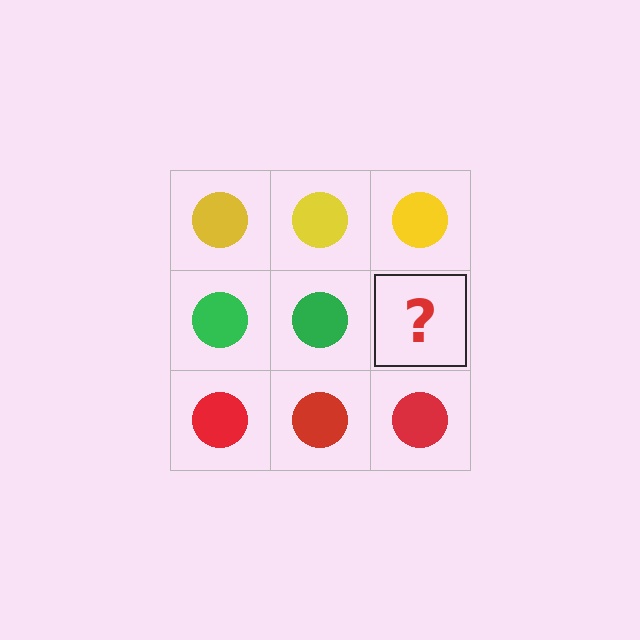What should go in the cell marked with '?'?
The missing cell should contain a green circle.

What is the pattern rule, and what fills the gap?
The rule is that each row has a consistent color. The gap should be filled with a green circle.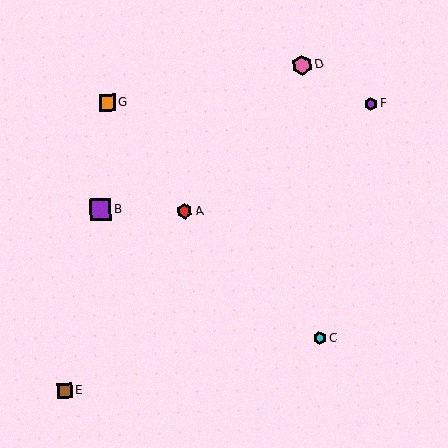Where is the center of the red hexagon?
The center of the red hexagon is at (184, 211).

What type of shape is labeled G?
Shape G is an orange square.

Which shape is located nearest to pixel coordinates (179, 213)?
The red hexagon (labeled A) at (184, 211) is nearest to that location.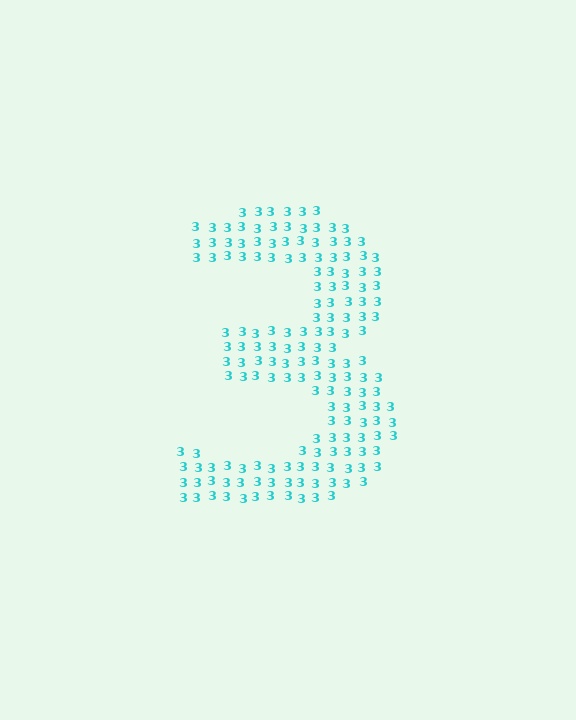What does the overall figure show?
The overall figure shows the digit 3.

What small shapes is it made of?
It is made of small digit 3's.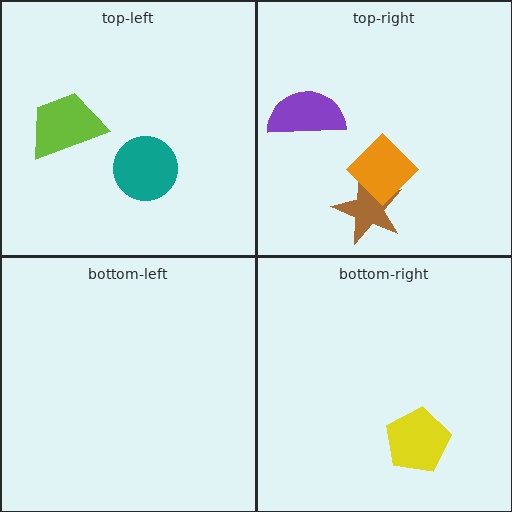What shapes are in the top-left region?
The teal circle, the lime trapezoid.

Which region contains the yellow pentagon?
The bottom-right region.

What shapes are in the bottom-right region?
The yellow pentagon.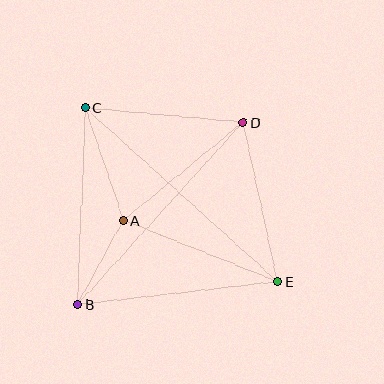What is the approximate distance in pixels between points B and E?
The distance between B and E is approximately 201 pixels.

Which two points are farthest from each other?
Points C and E are farthest from each other.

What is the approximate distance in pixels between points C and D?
The distance between C and D is approximately 159 pixels.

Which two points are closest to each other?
Points A and B are closest to each other.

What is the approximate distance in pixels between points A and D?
The distance between A and D is approximately 155 pixels.